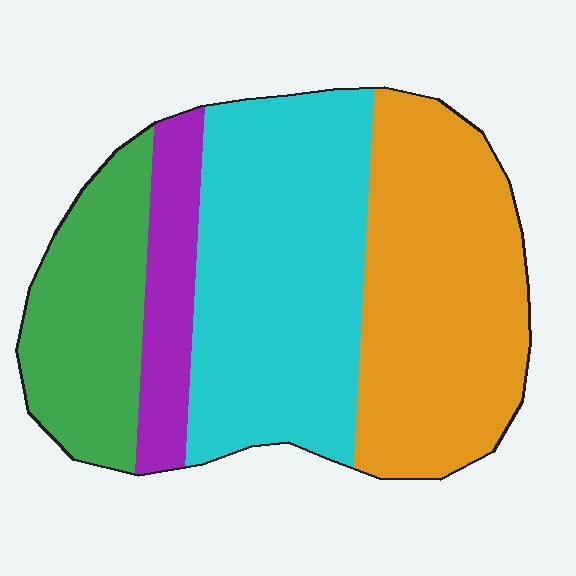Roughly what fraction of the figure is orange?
Orange takes up about one third (1/3) of the figure.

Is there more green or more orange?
Orange.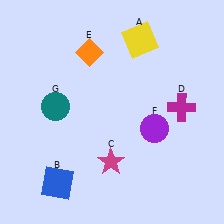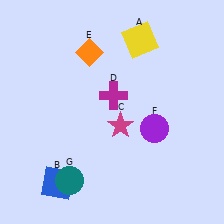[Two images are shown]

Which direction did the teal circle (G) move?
The teal circle (G) moved down.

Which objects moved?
The objects that moved are: the magenta star (C), the magenta cross (D), the teal circle (G).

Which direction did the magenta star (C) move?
The magenta star (C) moved up.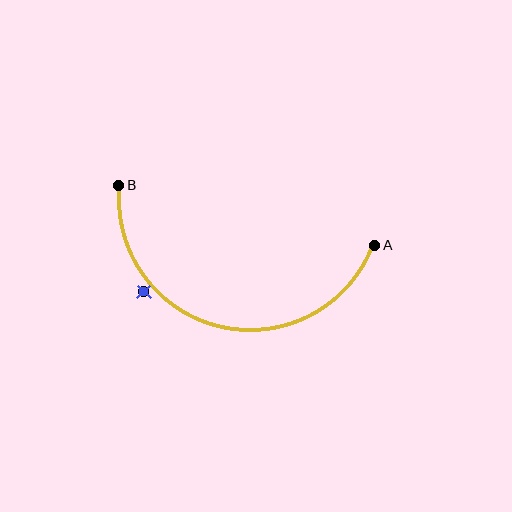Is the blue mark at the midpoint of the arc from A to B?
No — the blue mark does not lie on the arc at all. It sits slightly outside the curve.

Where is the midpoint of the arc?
The arc midpoint is the point on the curve farthest from the straight line joining A and B. It sits below that line.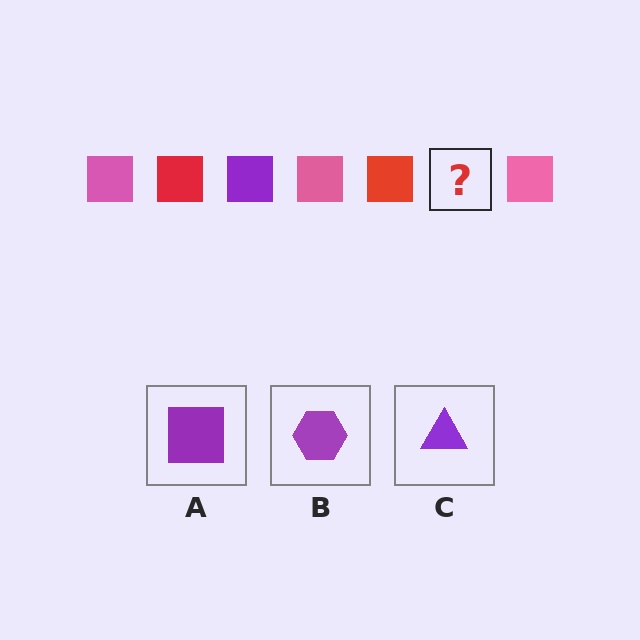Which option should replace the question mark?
Option A.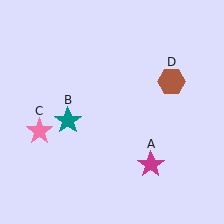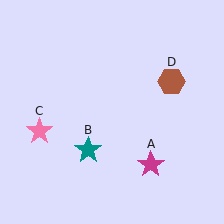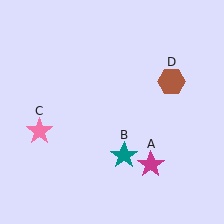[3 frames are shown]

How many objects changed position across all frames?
1 object changed position: teal star (object B).